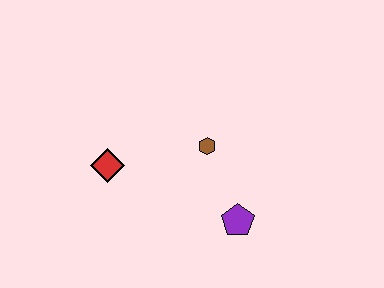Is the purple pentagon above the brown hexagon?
No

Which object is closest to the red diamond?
The brown hexagon is closest to the red diamond.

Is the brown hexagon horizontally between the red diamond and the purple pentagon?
Yes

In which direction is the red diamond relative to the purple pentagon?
The red diamond is to the left of the purple pentagon.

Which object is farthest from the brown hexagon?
The red diamond is farthest from the brown hexagon.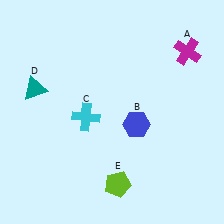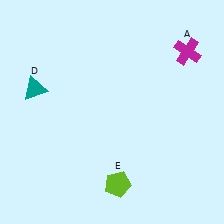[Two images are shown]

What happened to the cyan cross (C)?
The cyan cross (C) was removed in Image 2. It was in the bottom-left area of Image 1.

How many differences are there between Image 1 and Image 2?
There are 2 differences between the two images.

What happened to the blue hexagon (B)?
The blue hexagon (B) was removed in Image 2. It was in the bottom-right area of Image 1.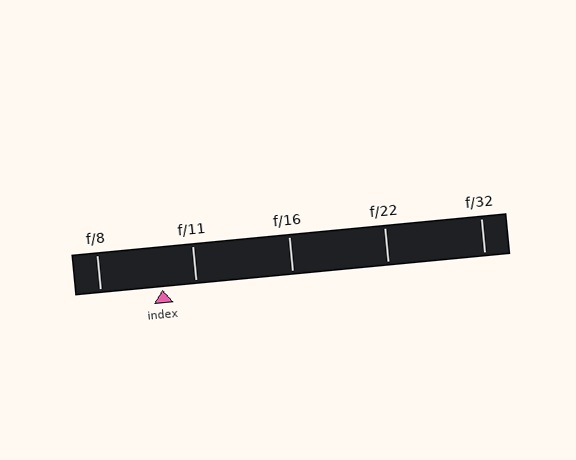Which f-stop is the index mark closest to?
The index mark is closest to f/11.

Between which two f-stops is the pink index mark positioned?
The index mark is between f/8 and f/11.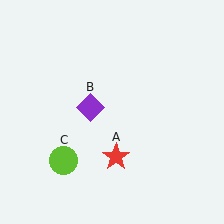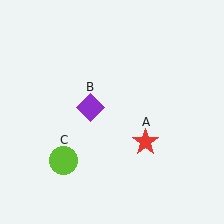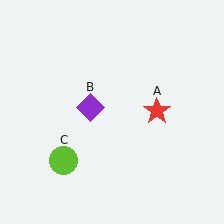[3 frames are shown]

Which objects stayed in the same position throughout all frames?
Purple diamond (object B) and lime circle (object C) remained stationary.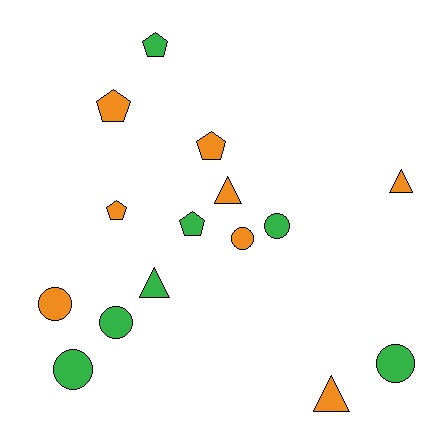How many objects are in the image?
There are 15 objects.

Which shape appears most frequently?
Circle, with 6 objects.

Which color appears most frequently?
Orange, with 8 objects.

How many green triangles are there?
There is 1 green triangle.